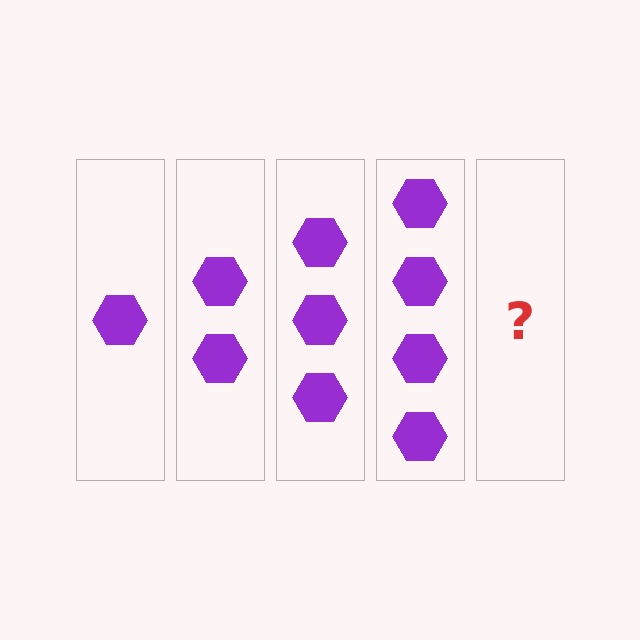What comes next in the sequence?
The next element should be 5 hexagons.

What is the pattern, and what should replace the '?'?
The pattern is that each step adds one more hexagon. The '?' should be 5 hexagons.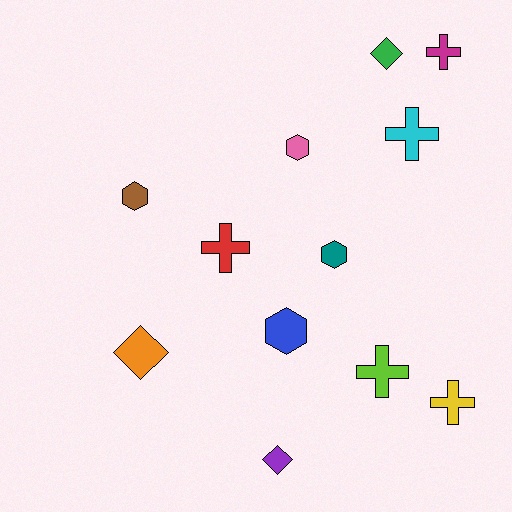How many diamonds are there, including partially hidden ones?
There are 3 diamonds.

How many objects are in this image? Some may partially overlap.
There are 12 objects.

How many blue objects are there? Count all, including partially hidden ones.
There is 1 blue object.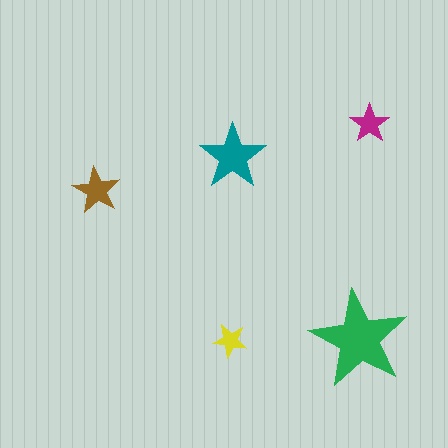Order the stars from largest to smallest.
the green one, the teal one, the brown one, the magenta one, the yellow one.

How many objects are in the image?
There are 5 objects in the image.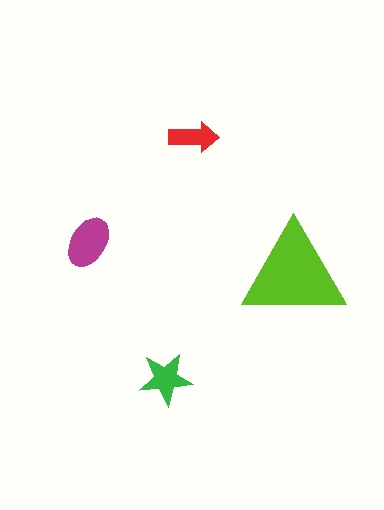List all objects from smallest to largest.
The red arrow, the green star, the magenta ellipse, the lime triangle.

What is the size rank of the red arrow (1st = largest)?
4th.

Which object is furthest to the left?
The magenta ellipse is leftmost.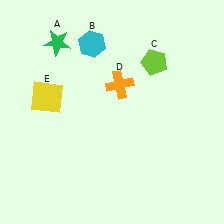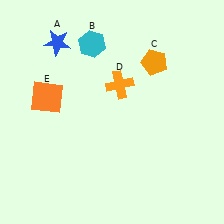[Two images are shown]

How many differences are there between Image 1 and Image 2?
There are 3 differences between the two images.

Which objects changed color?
A changed from green to blue. C changed from lime to orange. E changed from yellow to orange.